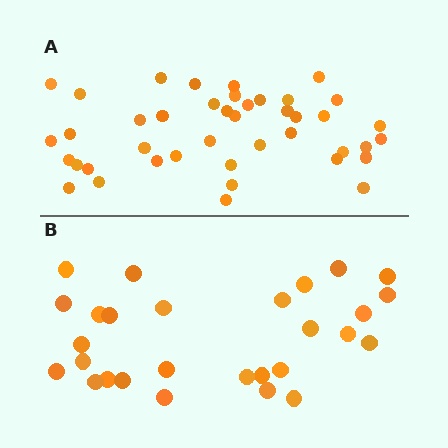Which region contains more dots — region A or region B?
Region A (the top region) has more dots.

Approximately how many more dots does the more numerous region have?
Region A has approximately 15 more dots than region B.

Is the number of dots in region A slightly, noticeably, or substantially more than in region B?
Region A has substantially more. The ratio is roughly 1.5 to 1.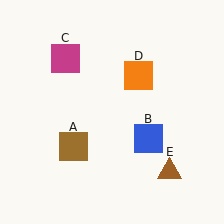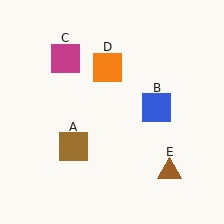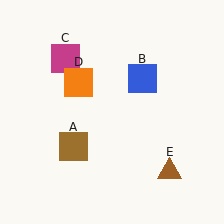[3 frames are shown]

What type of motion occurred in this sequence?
The blue square (object B), orange square (object D) rotated counterclockwise around the center of the scene.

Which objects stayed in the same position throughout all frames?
Brown square (object A) and magenta square (object C) and brown triangle (object E) remained stationary.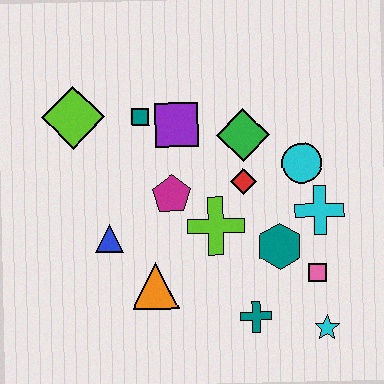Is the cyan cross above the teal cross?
Yes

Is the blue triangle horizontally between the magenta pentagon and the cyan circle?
No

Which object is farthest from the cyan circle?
The lime diamond is farthest from the cyan circle.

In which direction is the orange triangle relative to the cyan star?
The orange triangle is to the left of the cyan star.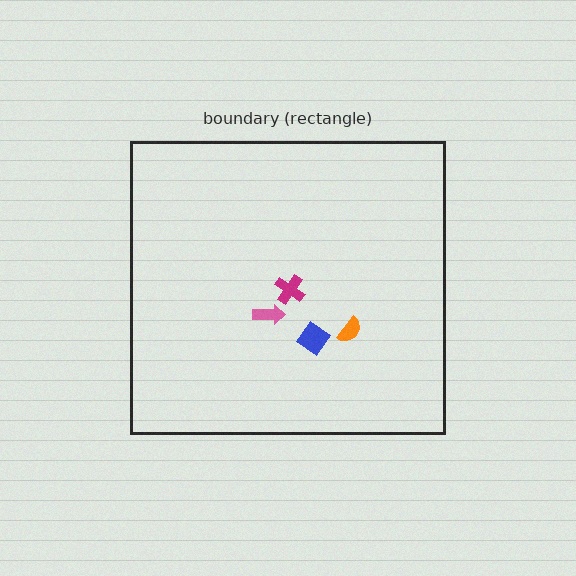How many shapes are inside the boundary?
4 inside, 0 outside.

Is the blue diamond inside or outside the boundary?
Inside.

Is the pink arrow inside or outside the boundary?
Inside.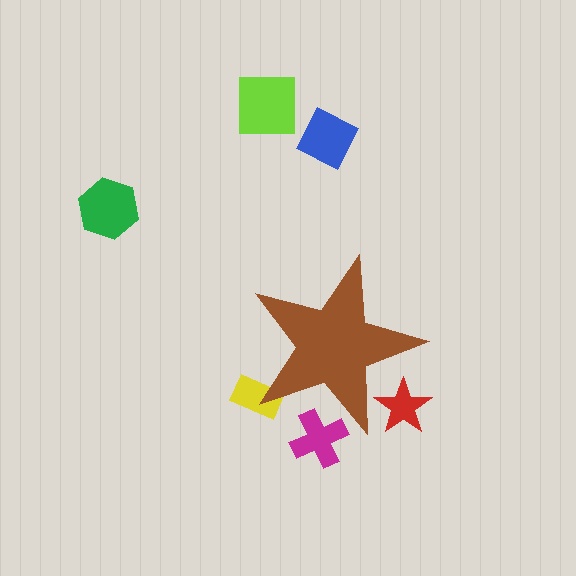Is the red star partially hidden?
Yes, the red star is partially hidden behind the brown star.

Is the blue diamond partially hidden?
No, the blue diamond is fully visible.